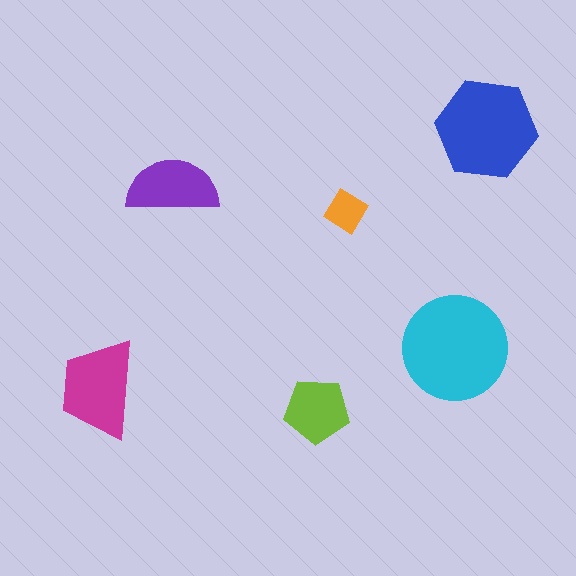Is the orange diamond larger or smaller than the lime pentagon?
Smaller.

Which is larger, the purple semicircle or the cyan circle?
The cyan circle.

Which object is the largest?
The cyan circle.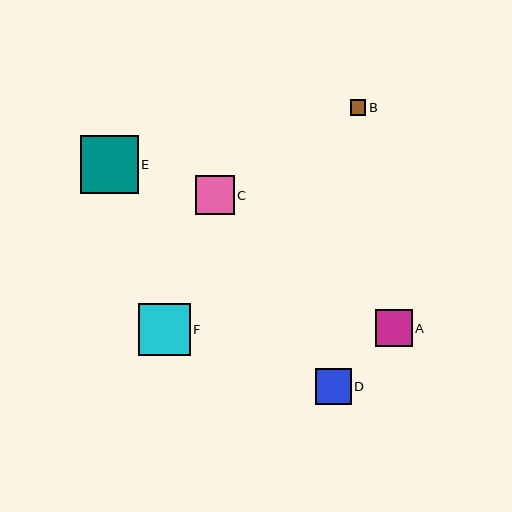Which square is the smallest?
Square B is the smallest with a size of approximately 15 pixels.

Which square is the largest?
Square E is the largest with a size of approximately 58 pixels.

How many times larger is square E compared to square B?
Square E is approximately 3.8 times the size of square B.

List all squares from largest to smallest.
From largest to smallest: E, F, C, A, D, B.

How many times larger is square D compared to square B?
Square D is approximately 2.3 times the size of square B.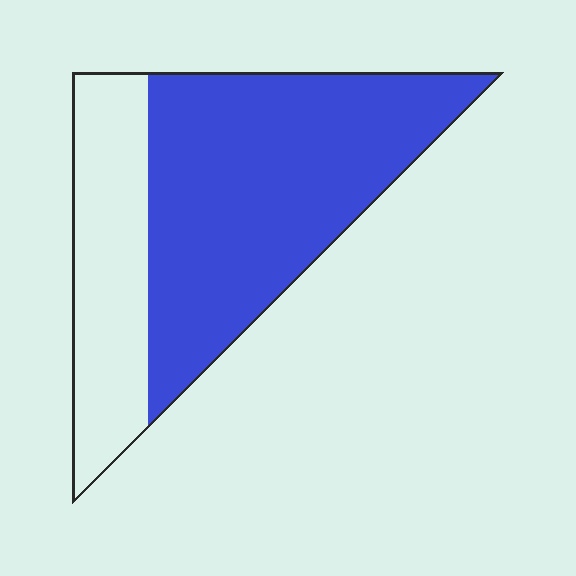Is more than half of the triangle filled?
Yes.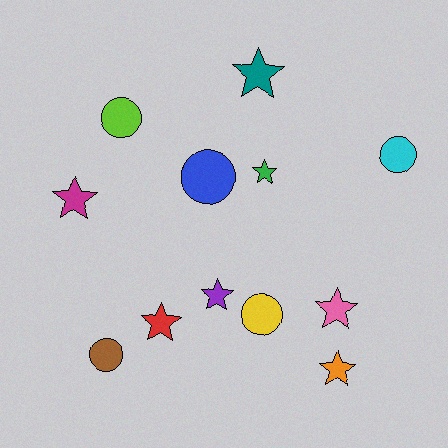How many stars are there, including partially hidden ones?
There are 7 stars.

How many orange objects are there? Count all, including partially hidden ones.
There is 1 orange object.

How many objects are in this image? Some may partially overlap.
There are 12 objects.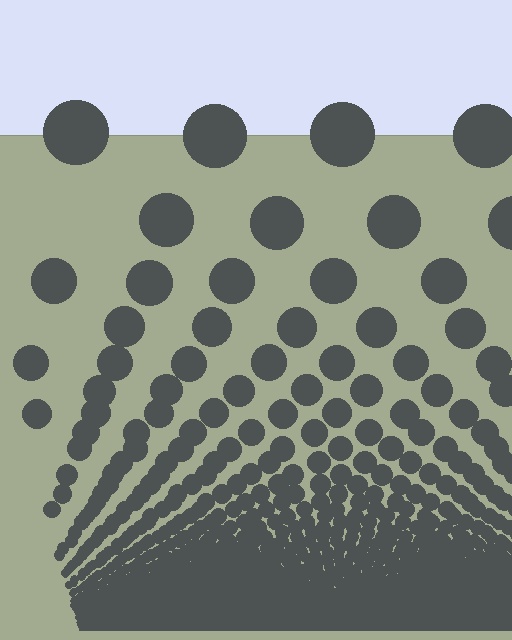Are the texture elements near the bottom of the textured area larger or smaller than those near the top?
Smaller. The gradient is inverted — elements near the bottom are smaller and denser.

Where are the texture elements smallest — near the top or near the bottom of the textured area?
Near the bottom.